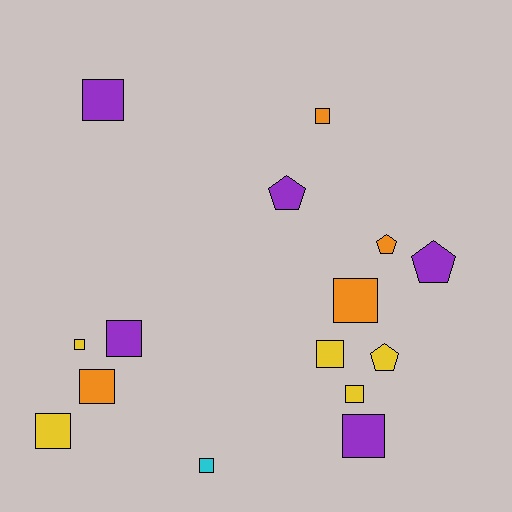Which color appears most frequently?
Yellow, with 5 objects.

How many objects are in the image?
There are 15 objects.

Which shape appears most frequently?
Square, with 11 objects.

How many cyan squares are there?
There is 1 cyan square.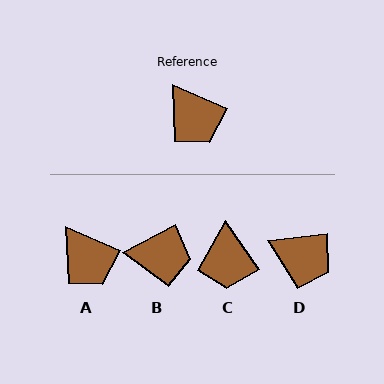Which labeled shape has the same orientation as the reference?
A.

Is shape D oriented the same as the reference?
No, it is off by about 29 degrees.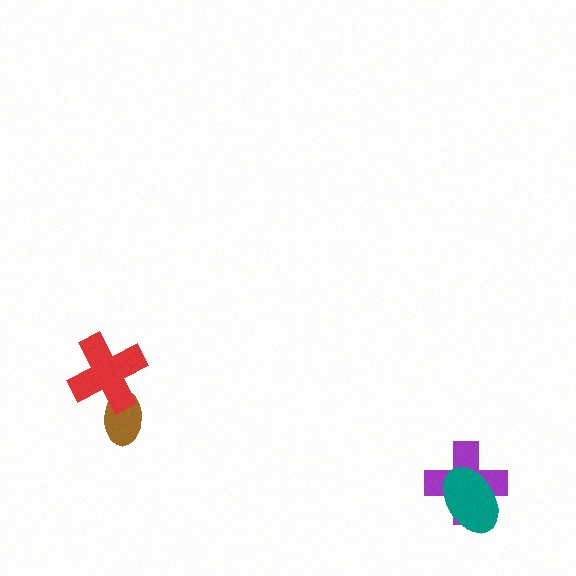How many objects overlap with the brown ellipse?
1 object overlaps with the brown ellipse.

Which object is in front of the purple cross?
The teal ellipse is in front of the purple cross.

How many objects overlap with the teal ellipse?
1 object overlaps with the teal ellipse.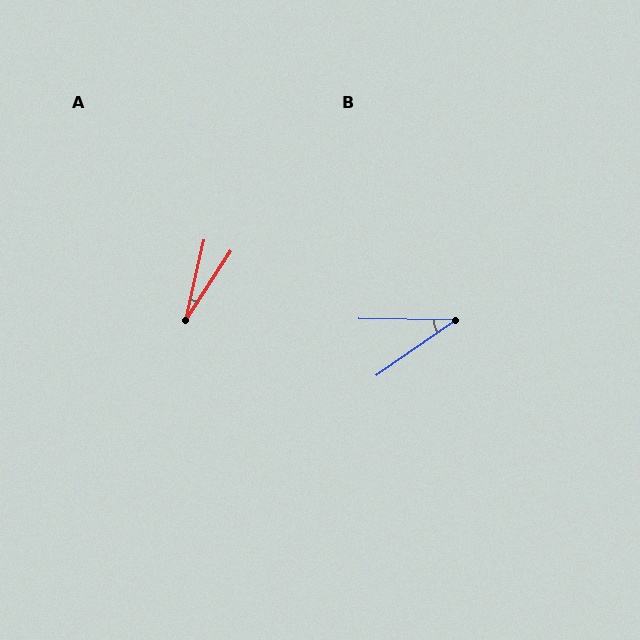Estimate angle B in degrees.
Approximately 36 degrees.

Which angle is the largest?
B, at approximately 36 degrees.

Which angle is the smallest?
A, at approximately 20 degrees.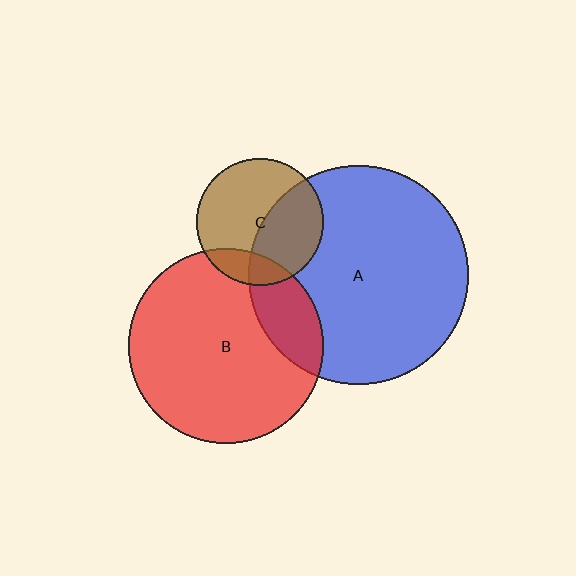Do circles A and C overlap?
Yes.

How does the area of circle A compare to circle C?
Approximately 3.0 times.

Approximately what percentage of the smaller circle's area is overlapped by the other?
Approximately 40%.